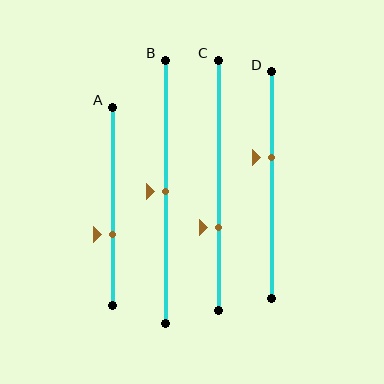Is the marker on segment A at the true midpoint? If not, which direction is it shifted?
No, the marker on segment A is shifted downward by about 14% of the segment length.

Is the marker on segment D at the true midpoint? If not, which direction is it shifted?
No, the marker on segment D is shifted upward by about 12% of the segment length.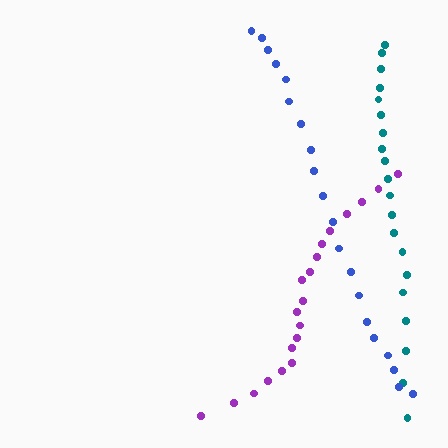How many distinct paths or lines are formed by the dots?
There are 3 distinct paths.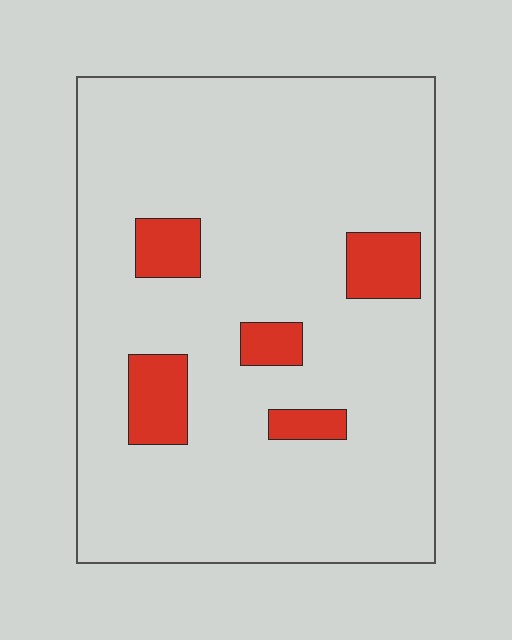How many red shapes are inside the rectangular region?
5.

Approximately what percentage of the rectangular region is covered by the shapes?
Approximately 10%.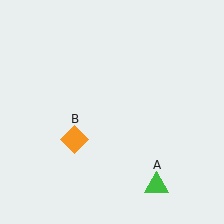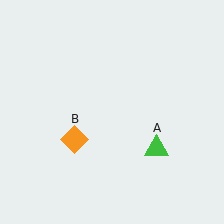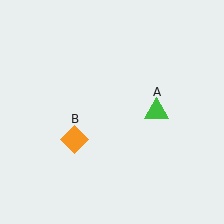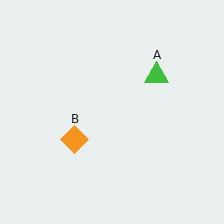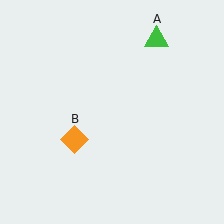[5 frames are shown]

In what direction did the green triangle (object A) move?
The green triangle (object A) moved up.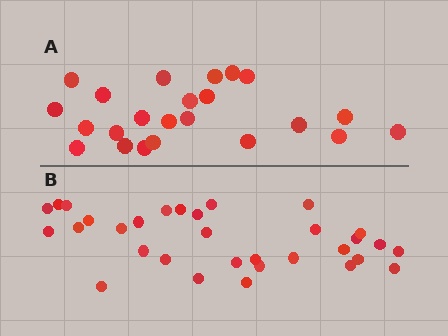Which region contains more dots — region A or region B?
Region B (the bottom region) has more dots.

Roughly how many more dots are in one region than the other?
Region B has roughly 8 or so more dots than region A.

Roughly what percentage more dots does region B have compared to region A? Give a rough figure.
About 40% more.